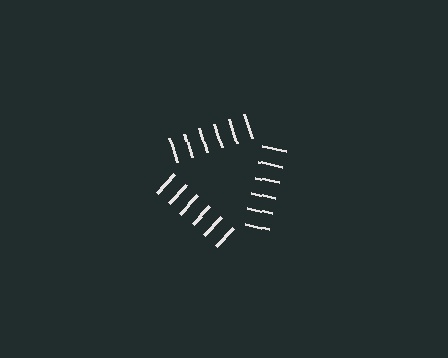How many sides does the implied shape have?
3 sides — the line-ends trace a triangle.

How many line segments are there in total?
18 — 6 along each of the 3 edges.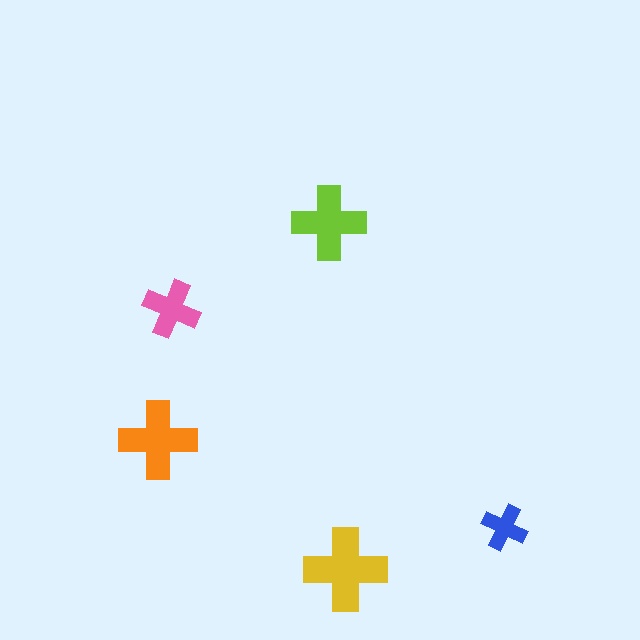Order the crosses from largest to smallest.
the yellow one, the orange one, the lime one, the pink one, the blue one.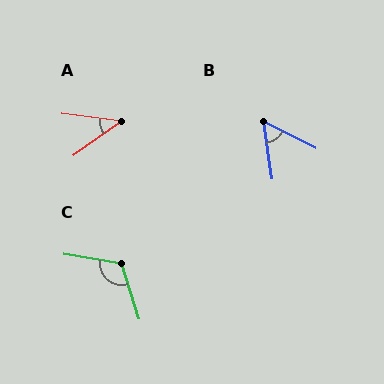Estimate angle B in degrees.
Approximately 54 degrees.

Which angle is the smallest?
A, at approximately 42 degrees.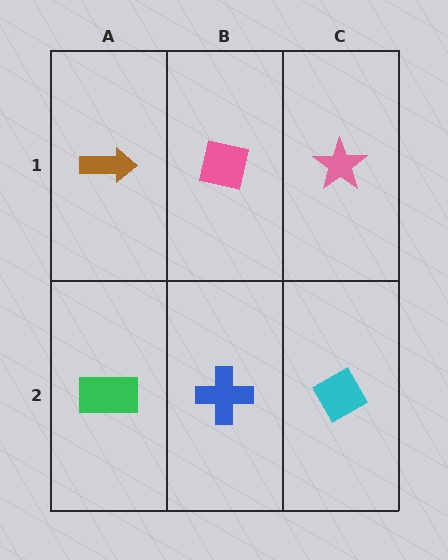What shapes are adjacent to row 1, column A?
A green rectangle (row 2, column A), a pink square (row 1, column B).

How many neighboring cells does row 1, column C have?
2.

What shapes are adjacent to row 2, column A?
A brown arrow (row 1, column A), a blue cross (row 2, column B).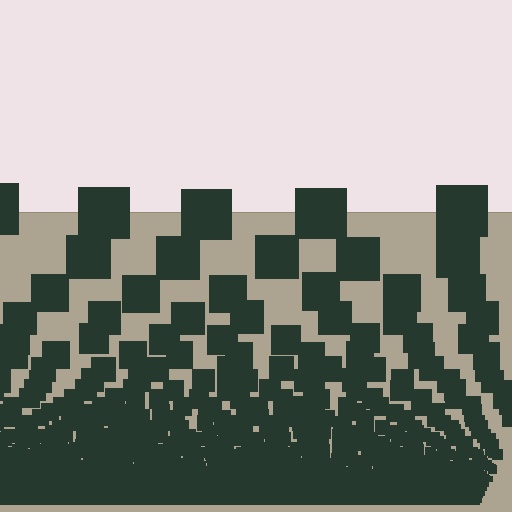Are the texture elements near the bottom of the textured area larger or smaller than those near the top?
Smaller. The gradient is inverted — elements near the bottom are smaller and denser.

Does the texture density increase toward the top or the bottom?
Density increases toward the bottom.